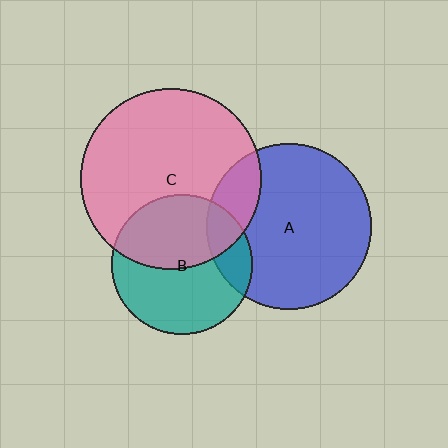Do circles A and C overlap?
Yes.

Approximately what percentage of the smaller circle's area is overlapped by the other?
Approximately 15%.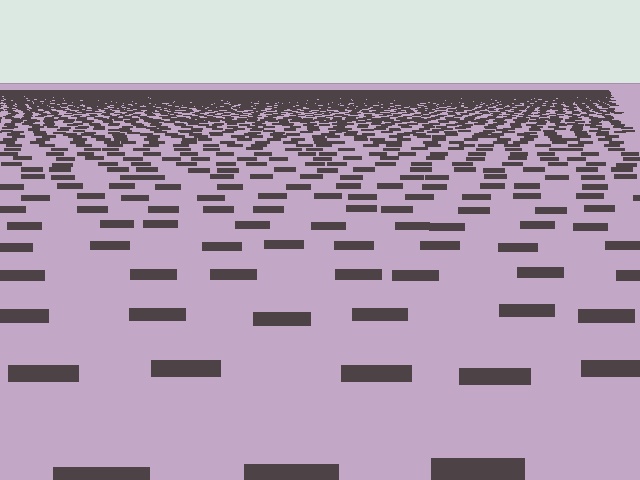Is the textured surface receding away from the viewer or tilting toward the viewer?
The surface is receding away from the viewer. Texture elements get smaller and denser toward the top.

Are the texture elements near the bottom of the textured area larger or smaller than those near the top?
Larger. Near the bottom, elements are closer to the viewer and appear at a bigger on-screen size.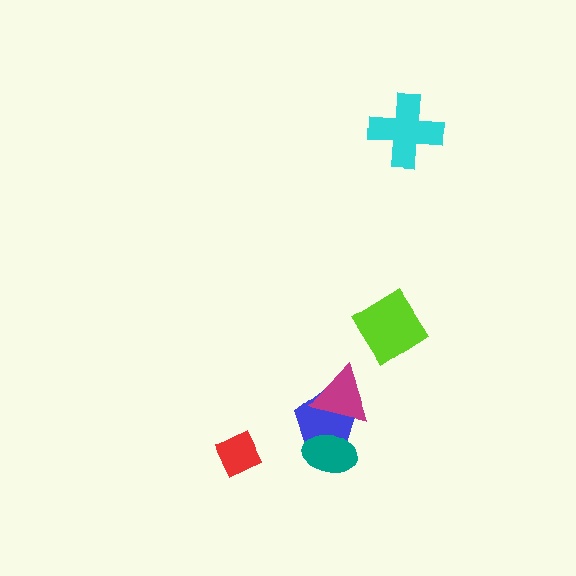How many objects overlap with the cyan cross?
0 objects overlap with the cyan cross.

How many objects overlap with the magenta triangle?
1 object overlaps with the magenta triangle.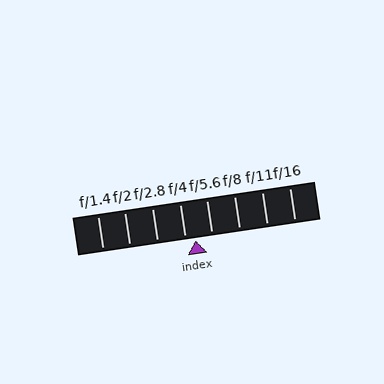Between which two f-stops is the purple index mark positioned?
The index mark is between f/4 and f/5.6.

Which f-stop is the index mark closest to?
The index mark is closest to f/4.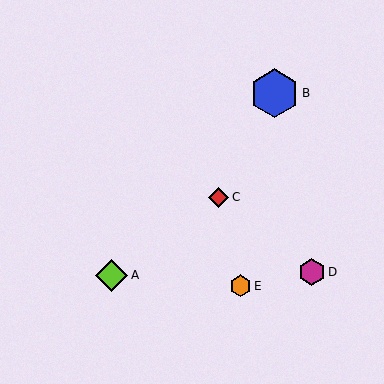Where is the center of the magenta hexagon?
The center of the magenta hexagon is at (312, 272).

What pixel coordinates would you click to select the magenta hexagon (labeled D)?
Click at (312, 272) to select the magenta hexagon D.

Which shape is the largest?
The blue hexagon (labeled B) is the largest.